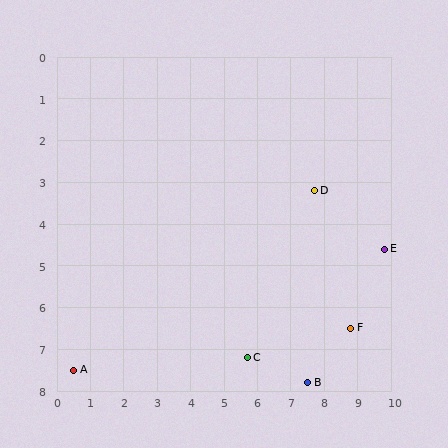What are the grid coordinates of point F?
Point F is at approximately (8.8, 6.5).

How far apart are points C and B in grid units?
Points C and B are about 1.9 grid units apart.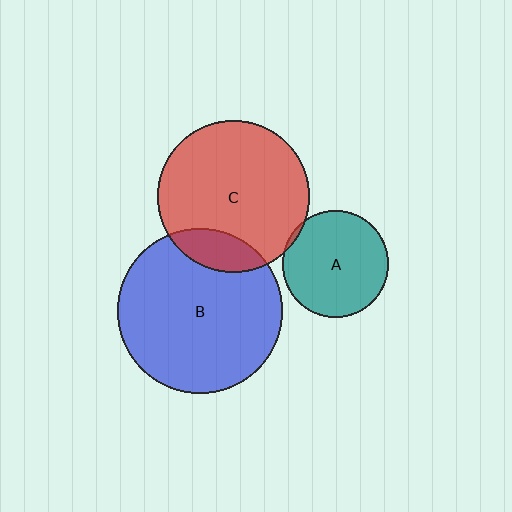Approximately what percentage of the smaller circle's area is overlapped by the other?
Approximately 15%.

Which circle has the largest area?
Circle B (blue).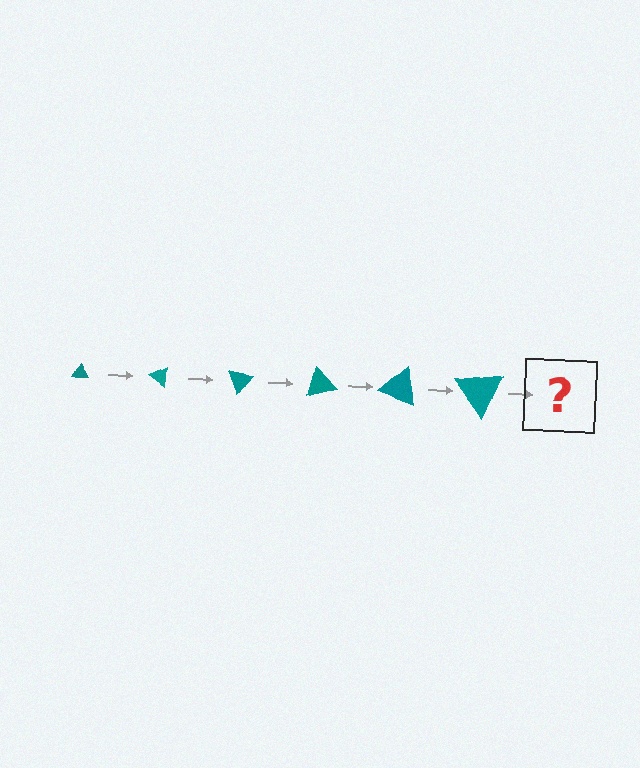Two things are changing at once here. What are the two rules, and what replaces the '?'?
The two rules are that the triangle grows larger each step and it rotates 35 degrees each step. The '?' should be a triangle, larger than the previous one and rotated 210 degrees from the start.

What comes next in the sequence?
The next element should be a triangle, larger than the previous one and rotated 210 degrees from the start.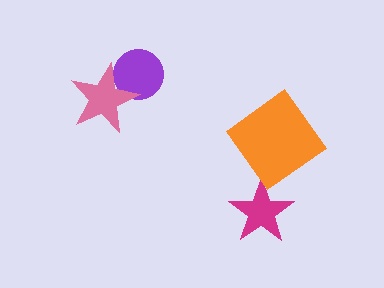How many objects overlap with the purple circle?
1 object overlaps with the purple circle.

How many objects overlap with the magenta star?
0 objects overlap with the magenta star.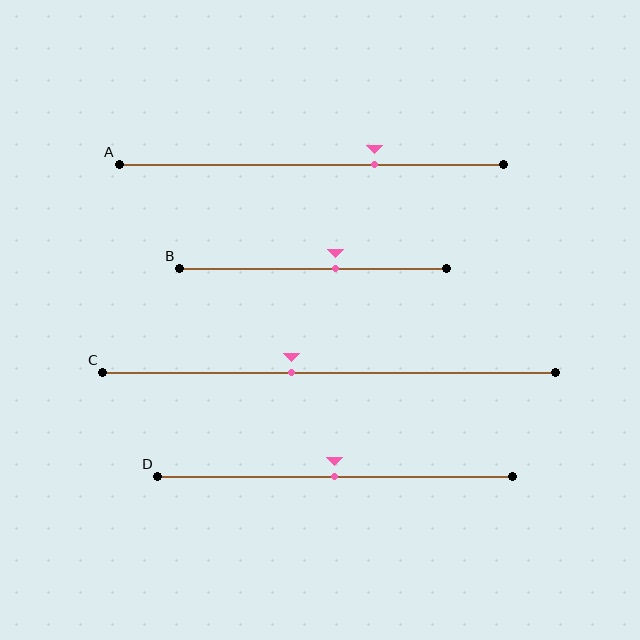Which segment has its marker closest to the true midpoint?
Segment D has its marker closest to the true midpoint.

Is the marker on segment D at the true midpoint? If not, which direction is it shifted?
Yes, the marker on segment D is at the true midpoint.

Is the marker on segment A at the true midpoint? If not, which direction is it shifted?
No, the marker on segment A is shifted to the right by about 16% of the segment length.